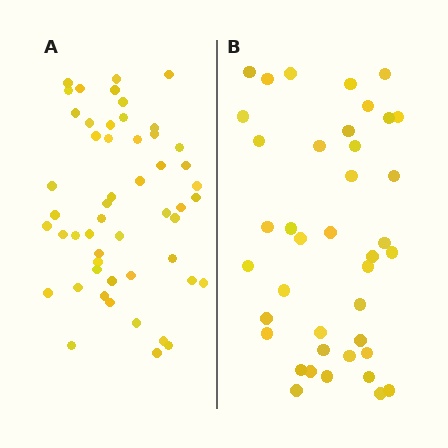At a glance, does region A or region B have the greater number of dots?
Region A (the left region) has more dots.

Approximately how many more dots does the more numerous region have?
Region A has roughly 12 or so more dots than region B.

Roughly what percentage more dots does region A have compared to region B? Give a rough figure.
About 30% more.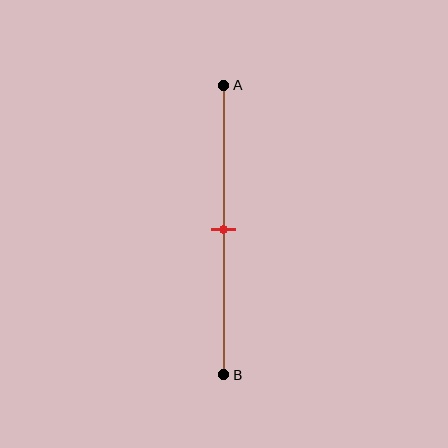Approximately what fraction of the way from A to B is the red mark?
The red mark is approximately 50% of the way from A to B.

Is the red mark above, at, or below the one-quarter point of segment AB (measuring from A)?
The red mark is below the one-quarter point of segment AB.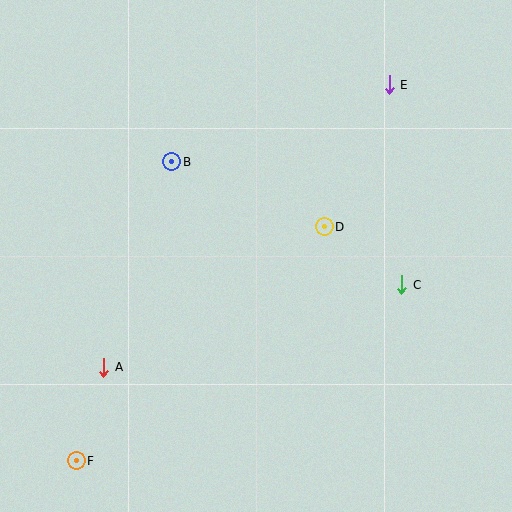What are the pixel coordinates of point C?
Point C is at (402, 285).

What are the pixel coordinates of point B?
Point B is at (172, 162).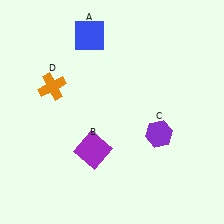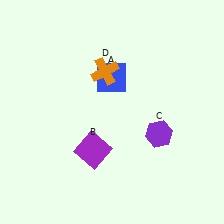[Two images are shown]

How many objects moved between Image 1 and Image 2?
2 objects moved between the two images.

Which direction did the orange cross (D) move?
The orange cross (D) moved right.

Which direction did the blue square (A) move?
The blue square (A) moved down.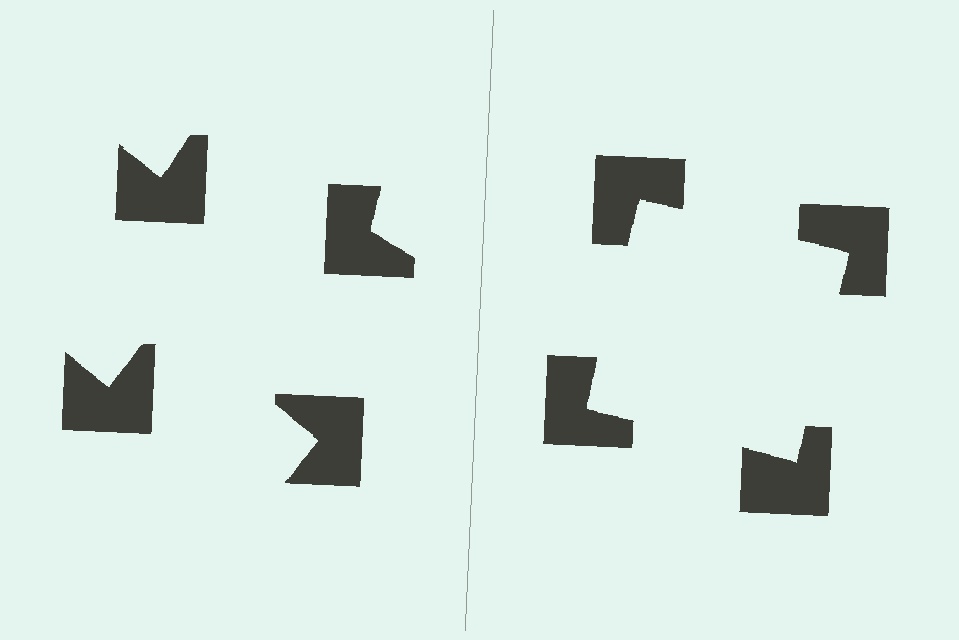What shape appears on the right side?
An illusory square.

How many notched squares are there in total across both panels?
8 — 4 on each side.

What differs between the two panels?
The notched squares are positioned identically on both sides; only the wedge orientations differ. On the right they align to a square; on the left they are misaligned.